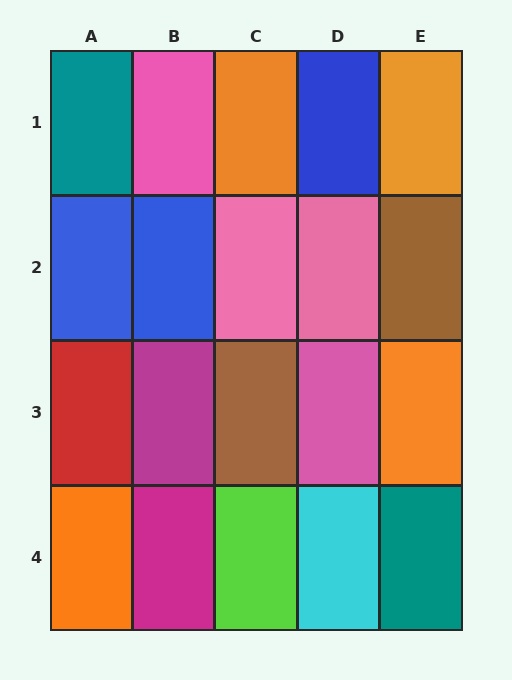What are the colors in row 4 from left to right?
Orange, magenta, lime, cyan, teal.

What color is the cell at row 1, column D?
Blue.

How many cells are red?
1 cell is red.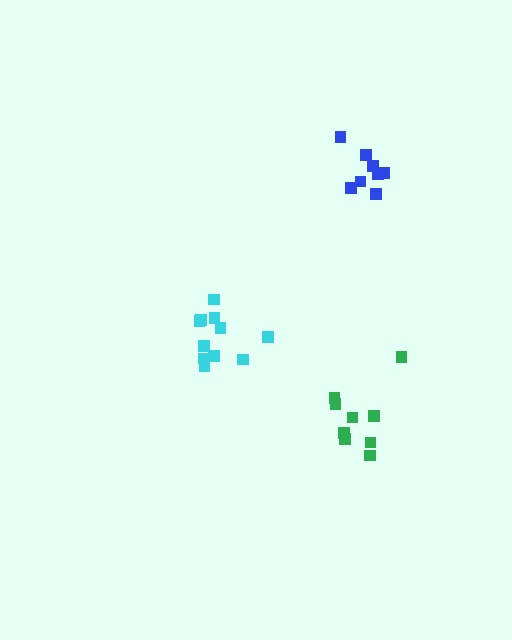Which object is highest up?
The blue cluster is topmost.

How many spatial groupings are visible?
There are 3 spatial groupings.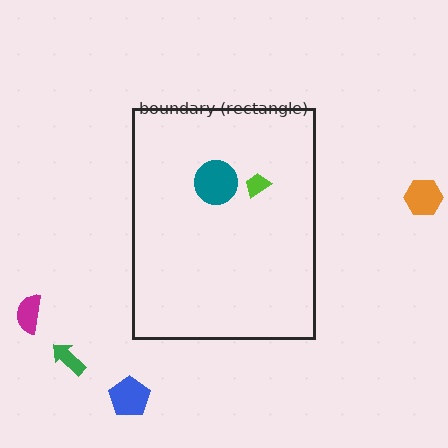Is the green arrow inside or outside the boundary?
Outside.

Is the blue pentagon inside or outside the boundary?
Outside.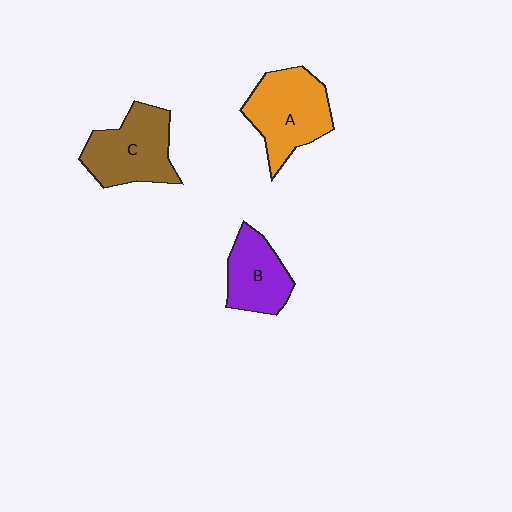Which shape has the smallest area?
Shape B (purple).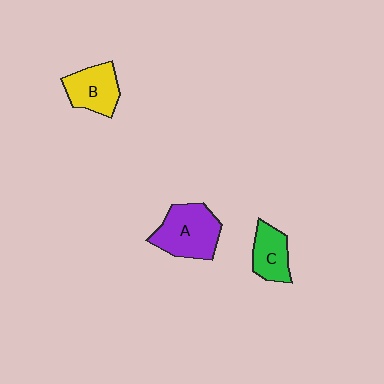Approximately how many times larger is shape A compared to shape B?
Approximately 1.4 times.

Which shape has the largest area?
Shape A (purple).